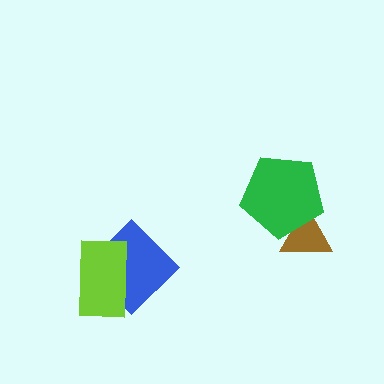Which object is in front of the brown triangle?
The green pentagon is in front of the brown triangle.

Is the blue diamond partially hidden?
Yes, it is partially covered by another shape.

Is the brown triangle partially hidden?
Yes, it is partially covered by another shape.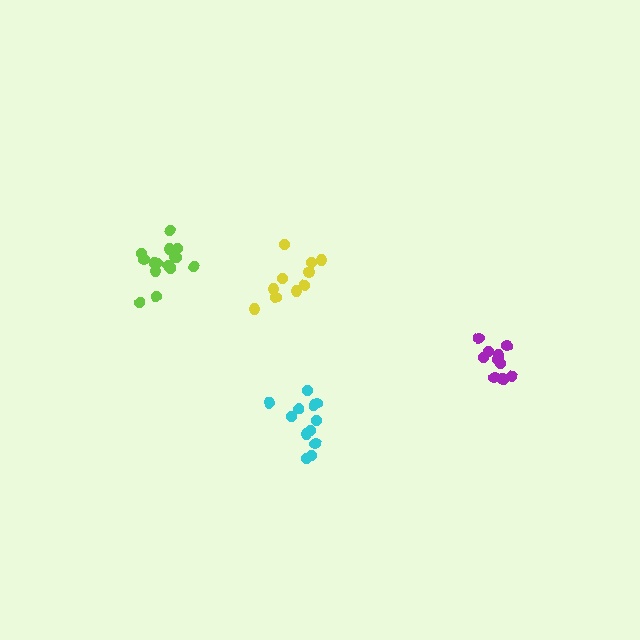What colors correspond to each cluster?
The clusters are colored: lime, purple, yellow, cyan.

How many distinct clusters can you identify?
There are 4 distinct clusters.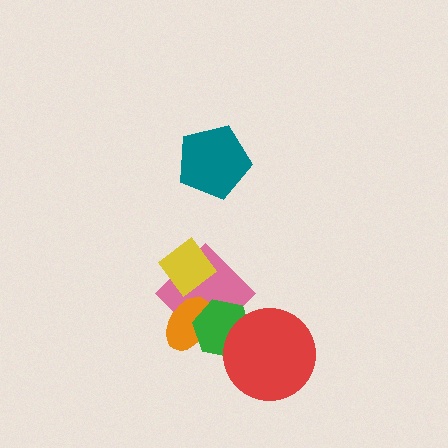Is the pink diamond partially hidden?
Yes, it is partially covered by another shape.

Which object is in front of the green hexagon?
The red circle is in front of the green hexagon.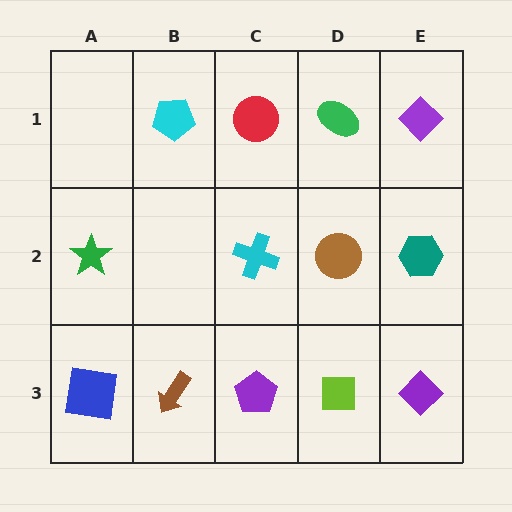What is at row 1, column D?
A green ellipse.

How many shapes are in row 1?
4 shapes.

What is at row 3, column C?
A purple pentagon.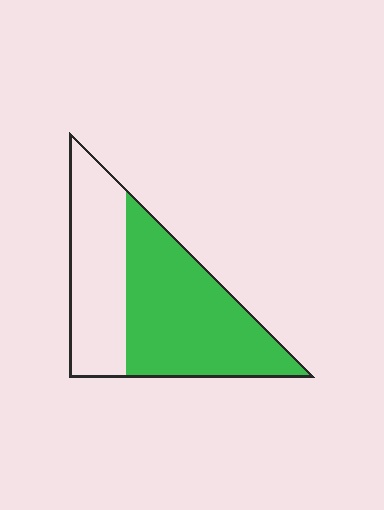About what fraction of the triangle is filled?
About three fifths (3/5).